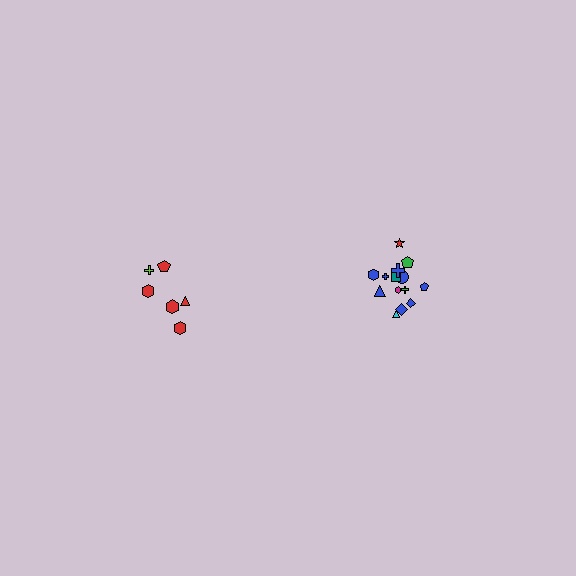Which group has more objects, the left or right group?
The right group.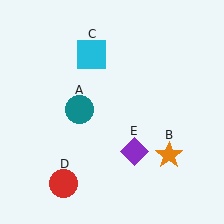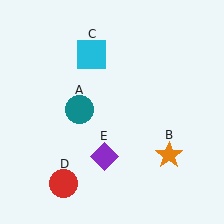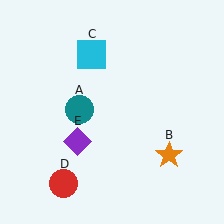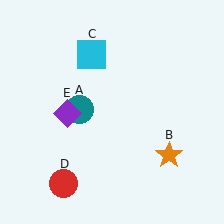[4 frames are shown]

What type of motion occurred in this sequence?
The purple diamond (object E) rotated clockwise around the center of the scene.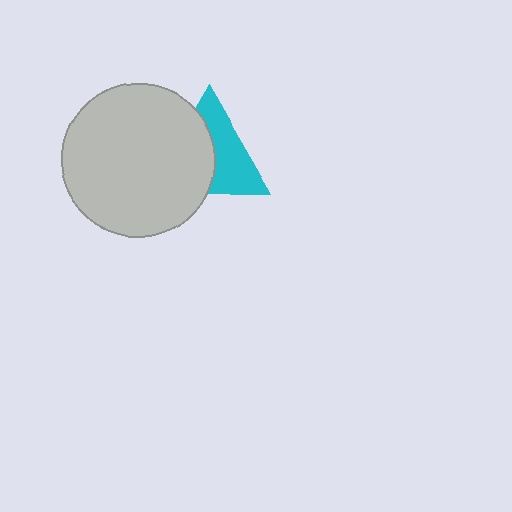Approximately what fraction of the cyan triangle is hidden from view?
Roughly 50% of the cyan triangle is hidden behind the light gray circle.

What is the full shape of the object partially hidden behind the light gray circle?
The partially hidden object is a cyan triangle.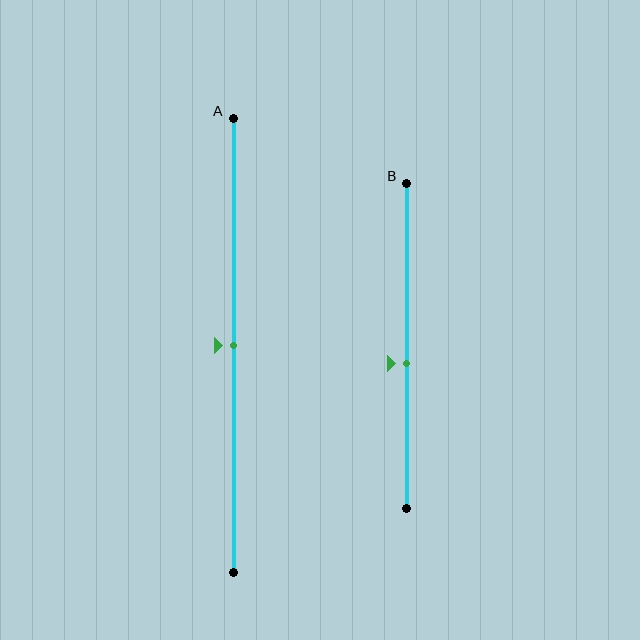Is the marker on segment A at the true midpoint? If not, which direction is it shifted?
Yes, the marker on segment A is at the true midpoint.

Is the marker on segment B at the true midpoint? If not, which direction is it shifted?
No, the marker on segment B is shifted downward by about 5% of the segment length.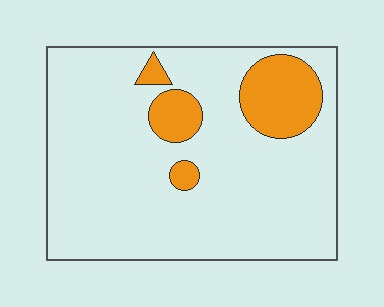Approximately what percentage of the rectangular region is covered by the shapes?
Approximately 15%.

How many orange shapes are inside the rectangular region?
4.